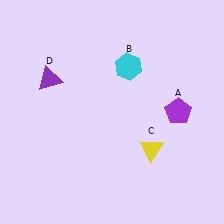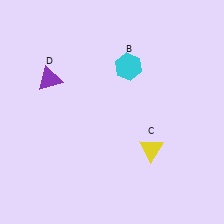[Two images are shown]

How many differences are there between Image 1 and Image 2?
There is 1 difference between the two images.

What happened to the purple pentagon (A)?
The purple pentagon (A) was removed in Image 2. It was in the top-right area of Image 1.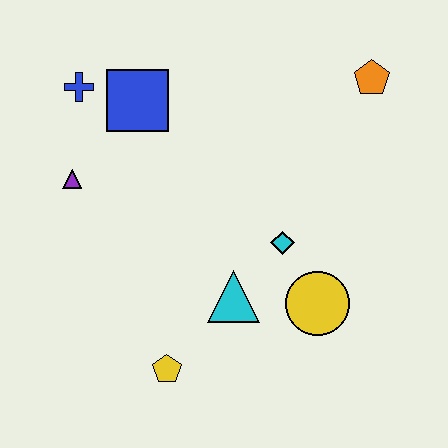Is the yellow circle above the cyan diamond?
No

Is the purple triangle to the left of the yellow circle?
Yes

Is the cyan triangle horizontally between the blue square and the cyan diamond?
Yes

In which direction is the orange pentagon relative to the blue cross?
The orange pentagon is to the right of the blue cross.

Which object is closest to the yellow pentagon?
The cyan triangle is closest to the yellow pentagon.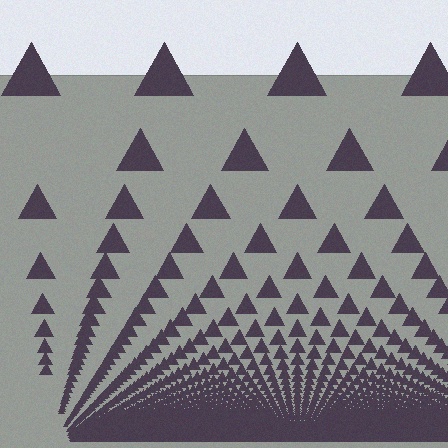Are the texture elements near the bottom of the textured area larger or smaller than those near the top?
Smaller. The gradient is inverted — elements near the bottom are smaller and denser.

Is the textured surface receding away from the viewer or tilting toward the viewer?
The surface appears to tilt toward the viewer. Texture elements get larger and sparser toward the top.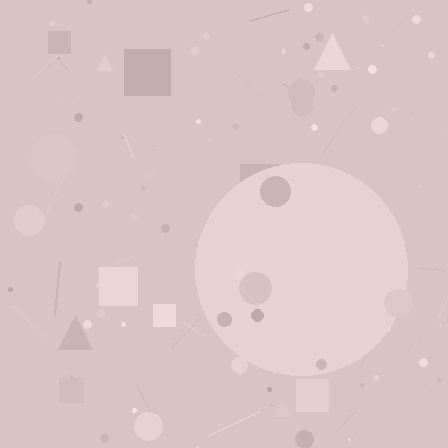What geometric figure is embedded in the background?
A circle is embedded in the background.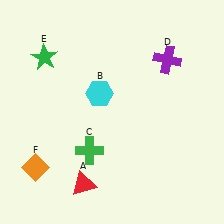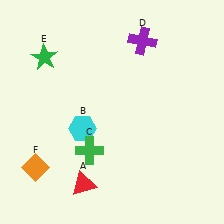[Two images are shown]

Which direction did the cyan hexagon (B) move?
The cyan hexagon (B) moved down.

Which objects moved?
The objects that moved are: the cyan hexagon (B), the purple cross (D).